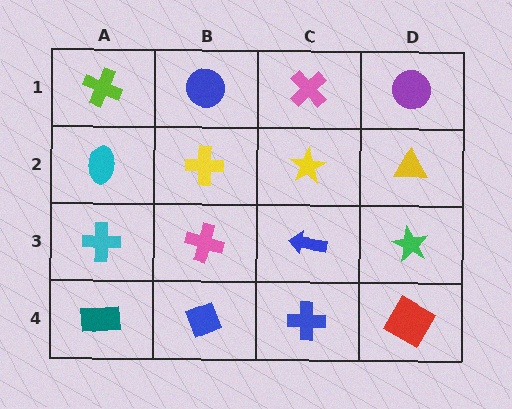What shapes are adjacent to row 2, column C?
A pink cross (row 1, column C), a blue arrow (row 3, column C), a yellow cross (row 2, column B), a yellow triangle (row 2, column D).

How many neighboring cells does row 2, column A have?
3.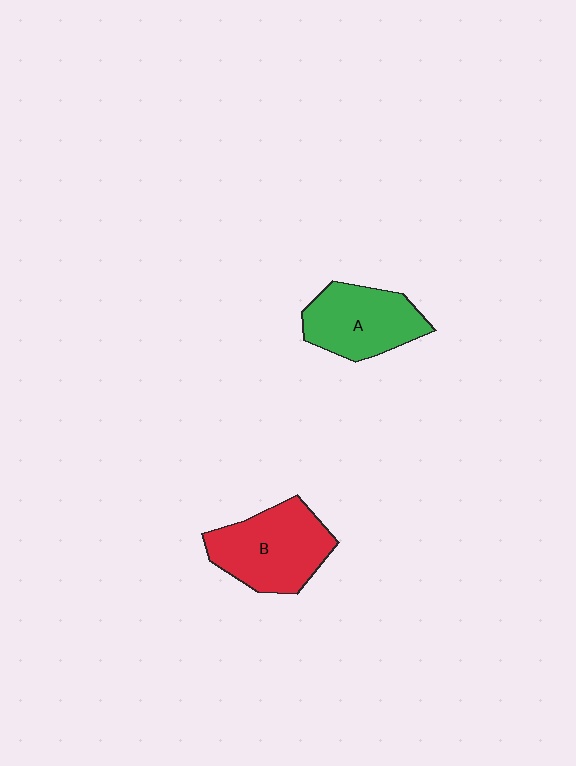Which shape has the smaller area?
Shape A (green).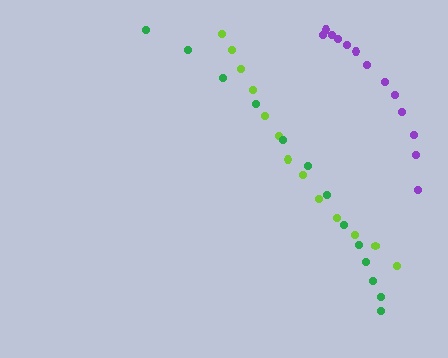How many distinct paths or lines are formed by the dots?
There are 3 distinct paths.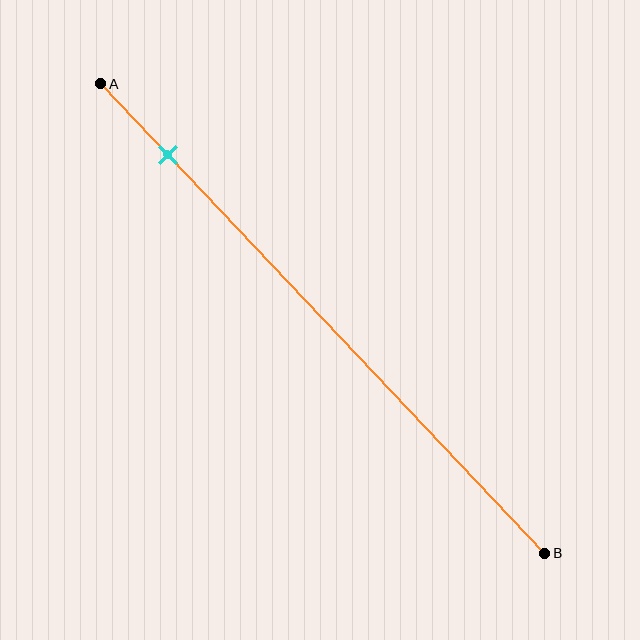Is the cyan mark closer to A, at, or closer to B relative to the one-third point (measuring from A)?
The cyan mark is closer to point A than the one-third point of segment AB.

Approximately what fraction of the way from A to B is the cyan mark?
The cyan mark is approximately 15% of the way from A to B.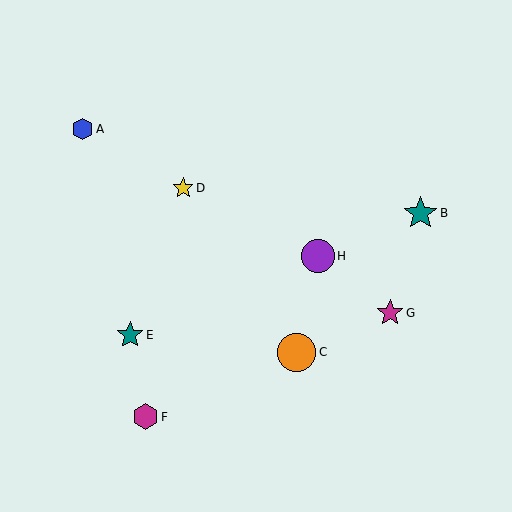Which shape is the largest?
The orange circle (labeled C) is the largest.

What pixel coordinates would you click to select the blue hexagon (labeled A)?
Click at (83, 129) to select the blue hexagon A.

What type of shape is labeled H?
Shape H is a purple circle.